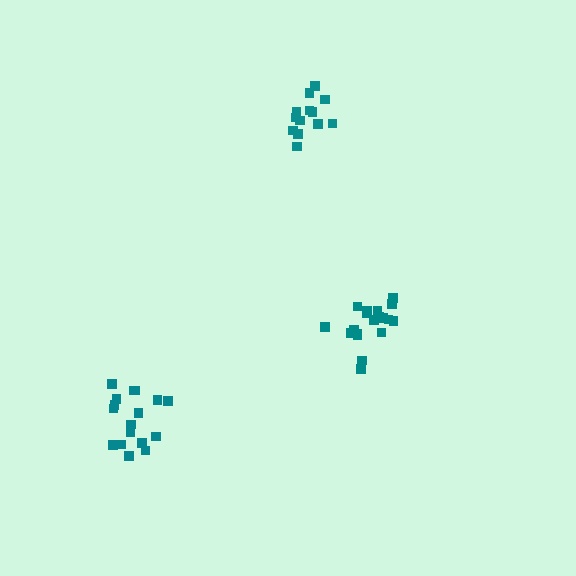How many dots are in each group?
Group 1: 13 dots, Group 2: 19 dots, Group 3: 17 dots (49 total).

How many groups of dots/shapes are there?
There are 3 groups.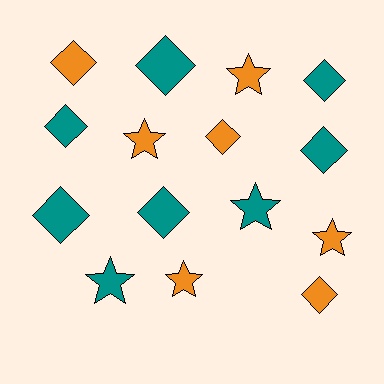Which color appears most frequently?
Teal, with 8 objects.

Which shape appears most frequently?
Diamond, with 9 objects.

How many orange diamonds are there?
There are 3 orange diamonds.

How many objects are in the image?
There are 15 objects.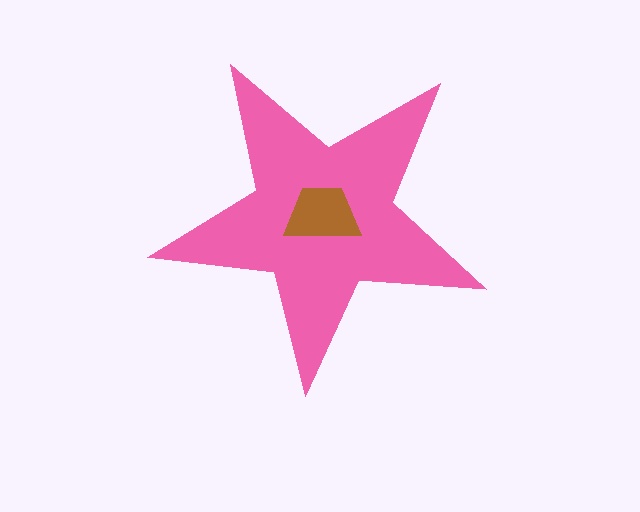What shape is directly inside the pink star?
The brown trapezoid.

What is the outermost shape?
The pink star.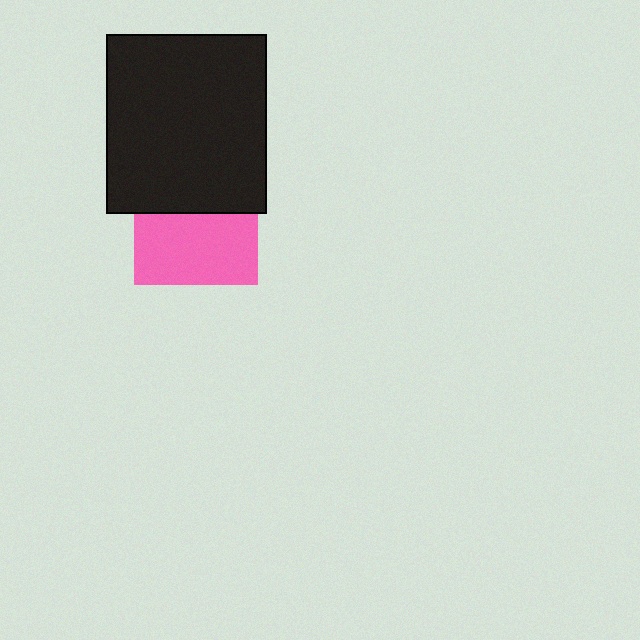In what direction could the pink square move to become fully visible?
The pink square could move down. That would shift it out from behind the black rectangle entirely.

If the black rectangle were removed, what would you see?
You would see the complete pink square.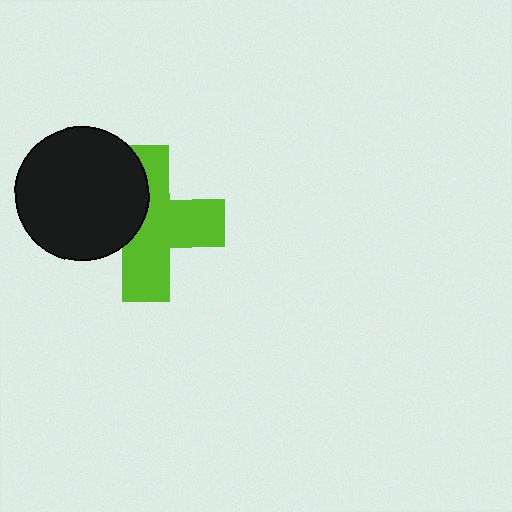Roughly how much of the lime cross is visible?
About half of it is visible (roughly 63%).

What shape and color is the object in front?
The object in front is a black circle.